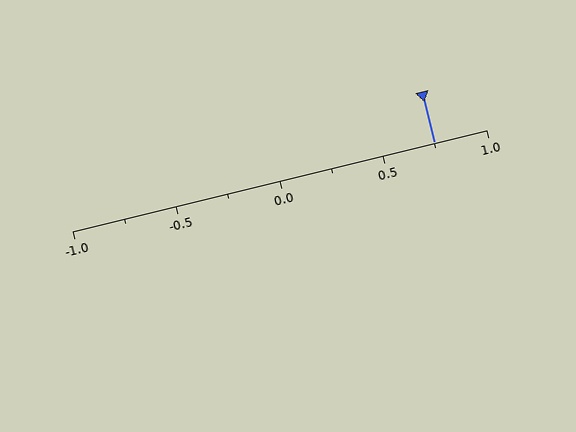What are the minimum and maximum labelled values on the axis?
The axis runs from -1.0 to 1.0.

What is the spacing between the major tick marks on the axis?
The major ticks are spaced 0.5 apart.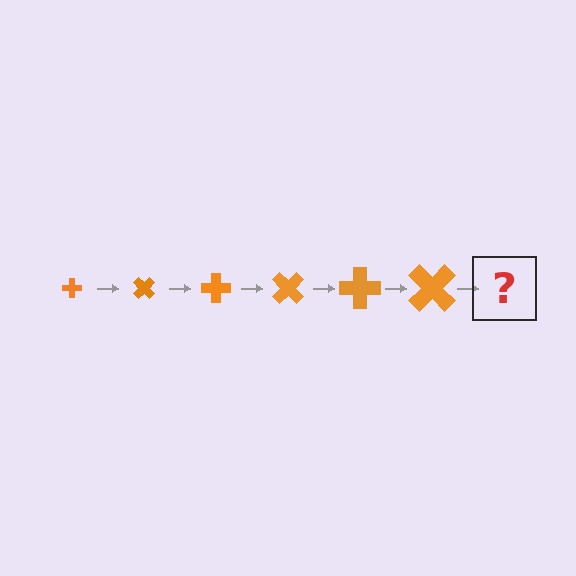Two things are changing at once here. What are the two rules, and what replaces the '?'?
The two rules are that the cross grows larger each step and it rotates 45 degrees each step. The '?' should be a cross, larger than the previous one and rotated 270 degrees from the start.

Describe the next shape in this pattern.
It should be a cross, larger than the previous one and rotated 270 degrees from the start.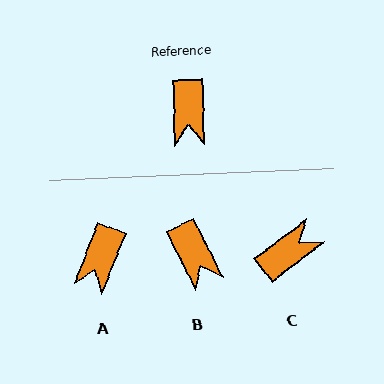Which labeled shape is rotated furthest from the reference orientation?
C, about 126 degrees away.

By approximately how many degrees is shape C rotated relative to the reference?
Approximately 126 degrees counter-clockwise.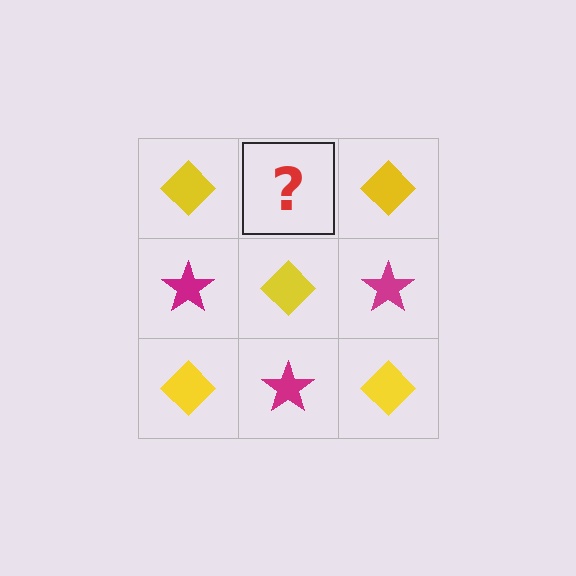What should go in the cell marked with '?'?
The missing cell should contain a magenta star.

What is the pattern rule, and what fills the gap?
The rule is that it alternates yellow diamond and magenta star in a checkerboard pattern. The gap should be filled with a magenta star.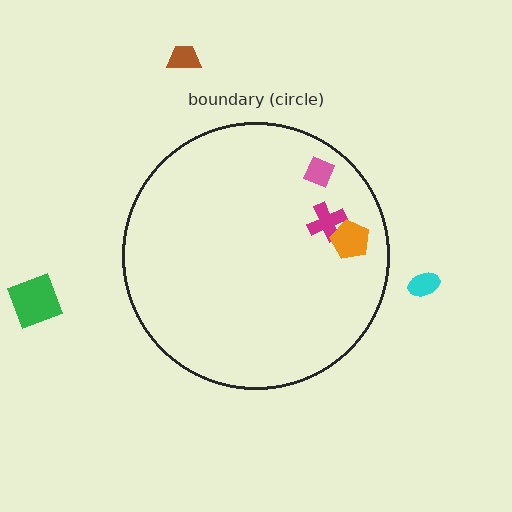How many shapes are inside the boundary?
3 inside, 3 outside.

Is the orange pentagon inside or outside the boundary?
Inside.